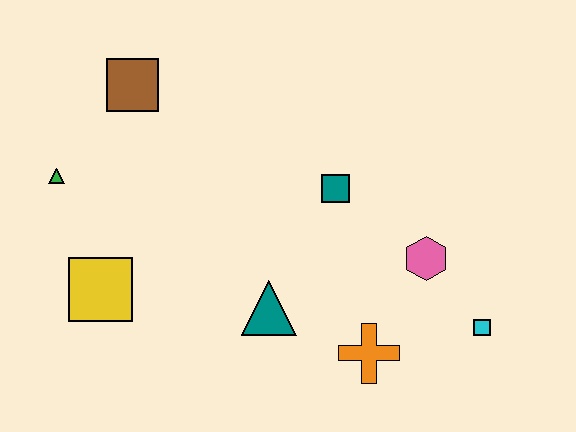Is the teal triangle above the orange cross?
Yes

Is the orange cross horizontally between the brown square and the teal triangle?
No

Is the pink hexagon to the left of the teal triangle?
No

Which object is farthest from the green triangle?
The cyan square is farthest from the green triangle.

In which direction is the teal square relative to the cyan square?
The teal square is to the left of the cyan square.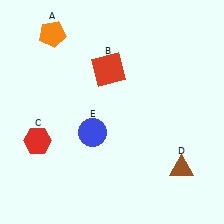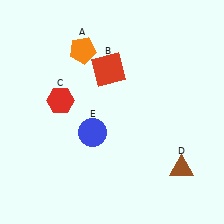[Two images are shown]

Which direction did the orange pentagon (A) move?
The orange pentagon (A) moved right.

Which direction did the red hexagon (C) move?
The red hexagon (C) moved up.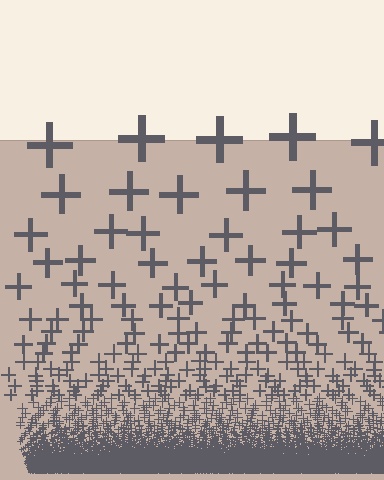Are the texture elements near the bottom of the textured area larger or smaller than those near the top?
Smaller. The gradient is inverted — elements near the bottom are smaller and denser.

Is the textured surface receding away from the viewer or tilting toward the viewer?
The surface appears to tilt toward the viewer. Texture elements get larger and sparser toward the top.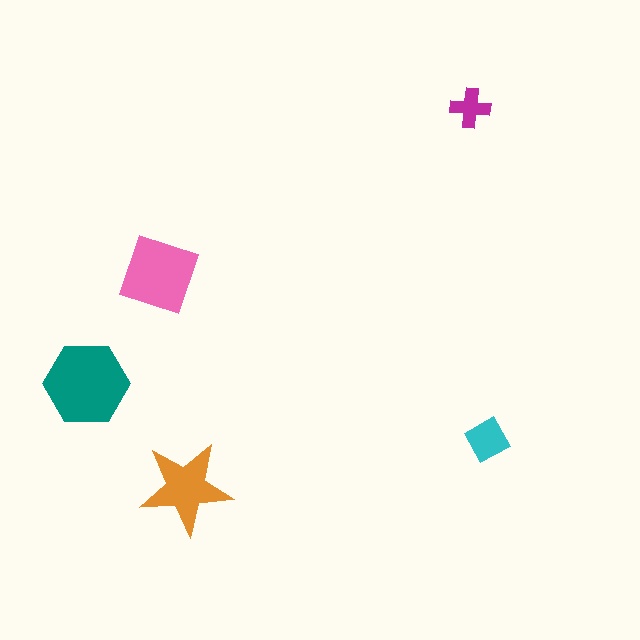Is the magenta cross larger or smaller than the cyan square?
Smaller.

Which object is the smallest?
The magenta cross.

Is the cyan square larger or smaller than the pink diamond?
Smaller.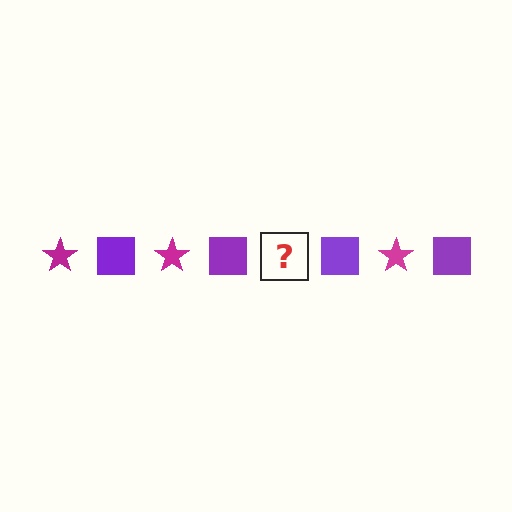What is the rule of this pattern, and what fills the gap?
The rule is that the pattern alternates between magenta star and purple square. The gap should be filled with a magenta star.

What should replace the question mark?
The question mark should be replaced with a magenta star.